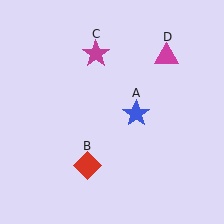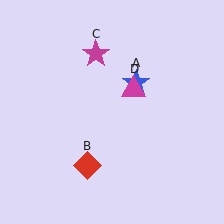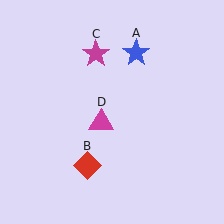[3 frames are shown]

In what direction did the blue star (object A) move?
The blue star (object A) moved up.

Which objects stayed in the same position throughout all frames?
Red diamond (object B) and magenta star (object C) remained stationary.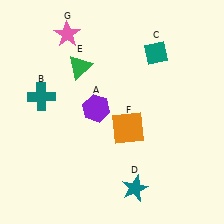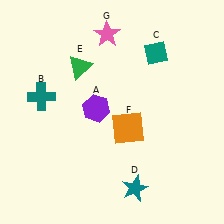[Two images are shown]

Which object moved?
The pink star (G) moved right.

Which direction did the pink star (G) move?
The pink star (G) moved right.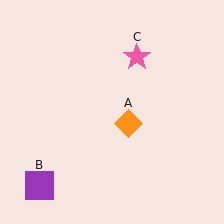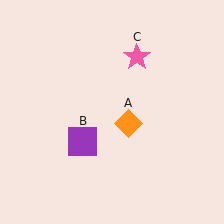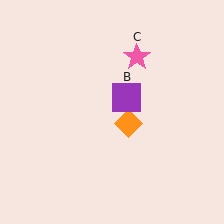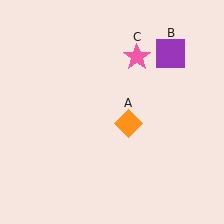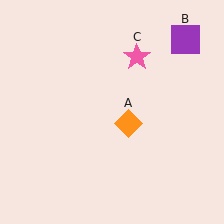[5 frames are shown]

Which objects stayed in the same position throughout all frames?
Orange diamond (object A) and pink star (object C) remained stationary.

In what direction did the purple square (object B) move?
The purple square (object B) moved up and to the right.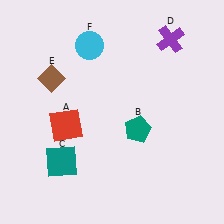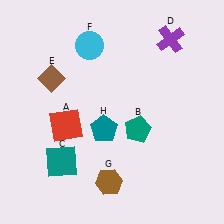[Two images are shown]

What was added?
A brown hexagon (G), a teal pentagon (H) were added in Image 2.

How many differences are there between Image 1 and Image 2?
There are 2 differences between the two images.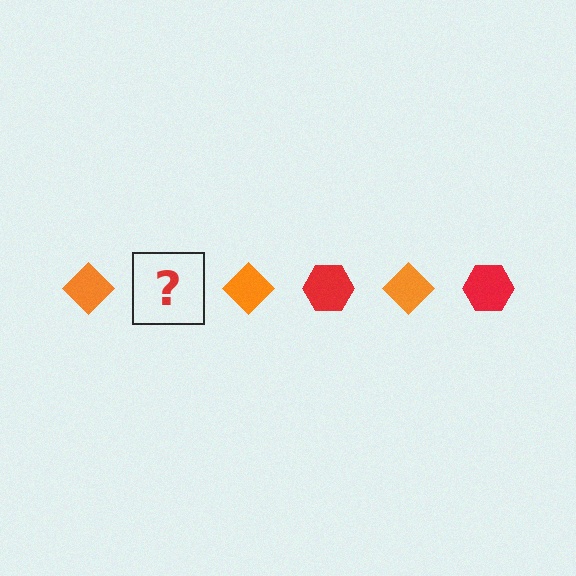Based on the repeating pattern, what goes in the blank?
The blank should be a red hexagon.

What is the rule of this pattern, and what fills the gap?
The rule is that the pattern alternates between orange diamond and red hexagon. The gap should be filled with a red hexagon.